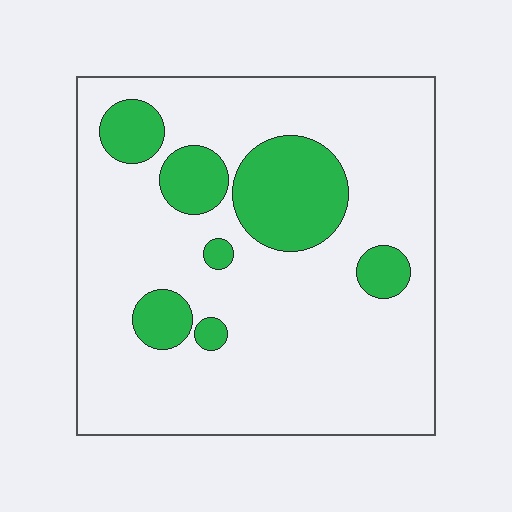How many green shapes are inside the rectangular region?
7.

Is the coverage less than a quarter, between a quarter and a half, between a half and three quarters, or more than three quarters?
Less than a quarter.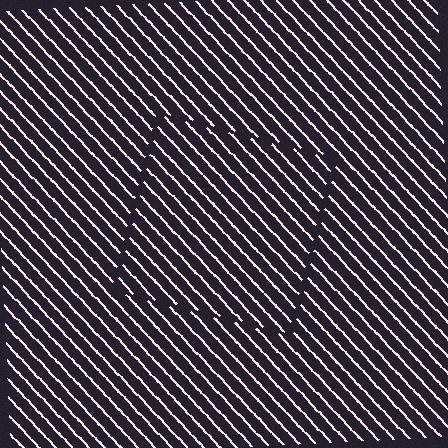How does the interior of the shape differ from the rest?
The interior of the shape contains the same grating, shifted by half a period — the contour is defined by the phase discontinuity where line-ends from the inner and outer gratings abut.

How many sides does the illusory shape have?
4 sides — the line-ends trace a square.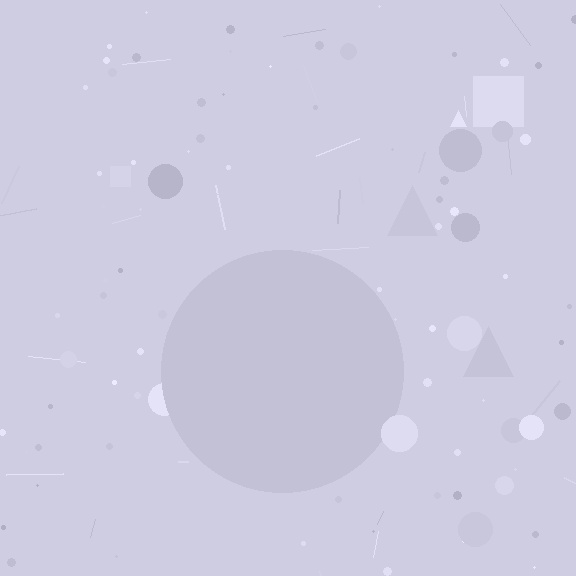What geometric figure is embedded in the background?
A circle is embedded in the background.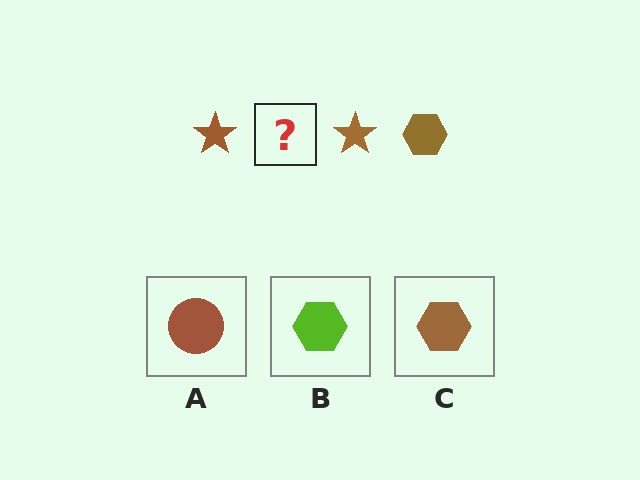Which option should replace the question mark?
Option C.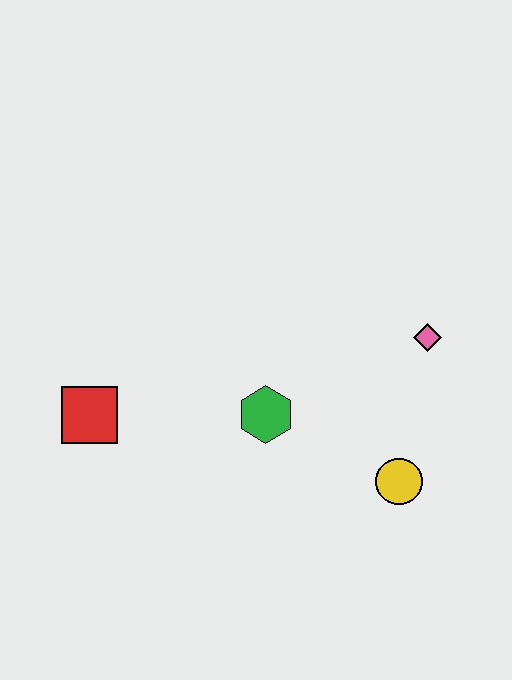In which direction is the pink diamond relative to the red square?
The pink diamond is to the right of the red square.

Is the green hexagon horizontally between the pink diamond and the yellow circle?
No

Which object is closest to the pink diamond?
The yellow circle is closest to the pink diamond.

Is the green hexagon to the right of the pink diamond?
No